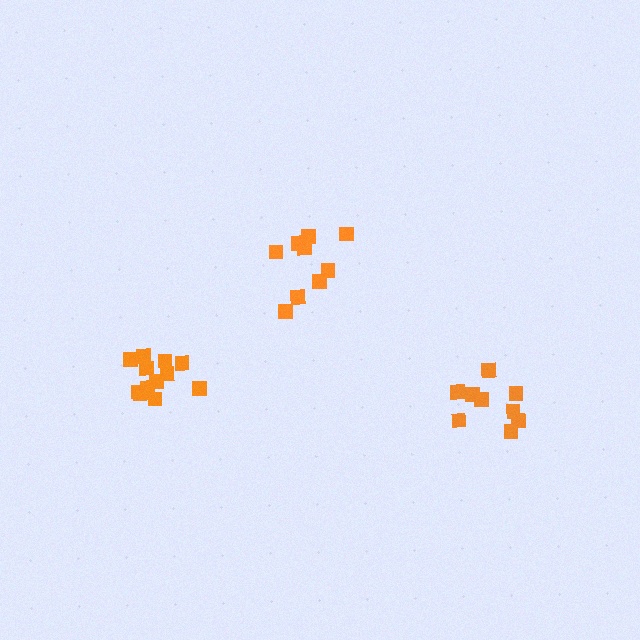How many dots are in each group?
Group 1: 9 dots, Group 2: 12 dots, Group 3: 9 dots (30 total).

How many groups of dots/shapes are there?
There are 3 groups.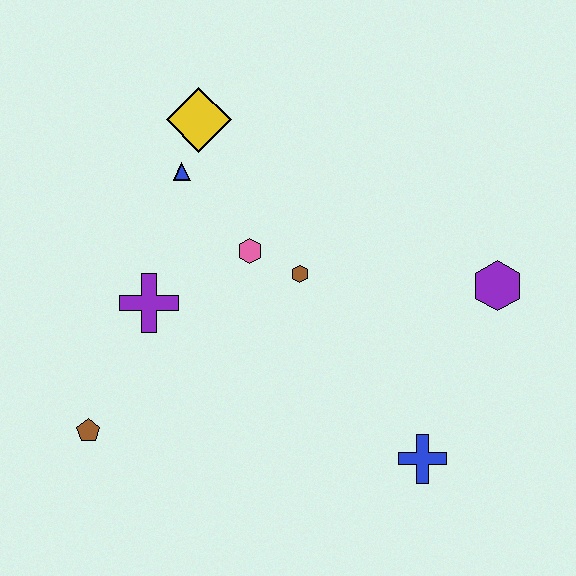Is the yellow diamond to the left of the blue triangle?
No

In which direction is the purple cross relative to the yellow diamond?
The purple cross is below the yellow diamond.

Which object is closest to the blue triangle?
The yellow diamond is closest to the blue triangle.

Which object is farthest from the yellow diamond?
The blue cross is farthest from the yellow diamond.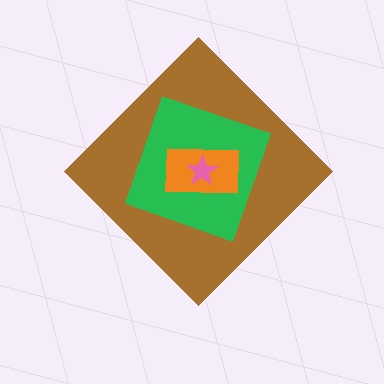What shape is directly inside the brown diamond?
The green square.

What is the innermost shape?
The pink star.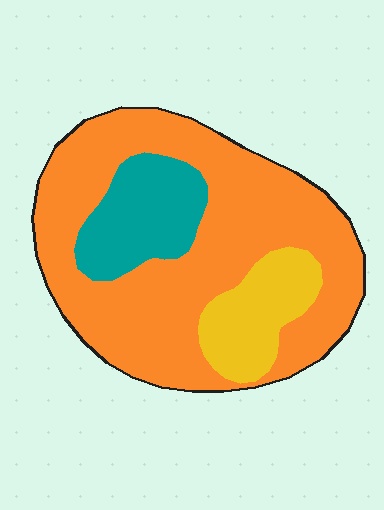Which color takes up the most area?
Orange, at roughly 70%.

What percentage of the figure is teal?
Teal covers roughly 15% of the figure.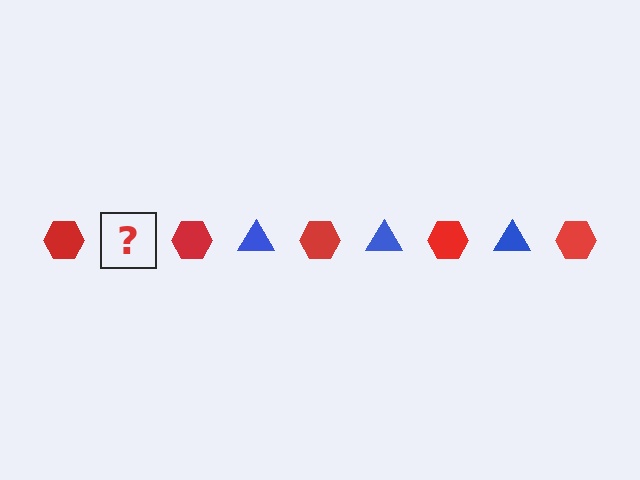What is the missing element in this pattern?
The missing element is a blue triangle.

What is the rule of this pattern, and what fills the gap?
The rule is that the pattern alternates between red hexagon and blue triangle. The gap should be filled with a blue triangle.